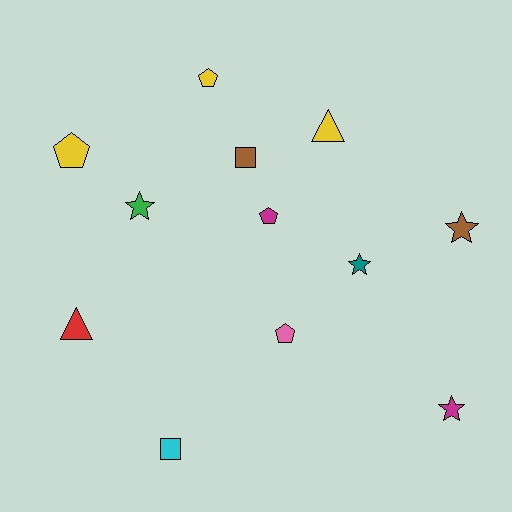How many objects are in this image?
There are 12 objects.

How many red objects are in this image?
There is 1 red object.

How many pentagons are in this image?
There are 4 pentagons.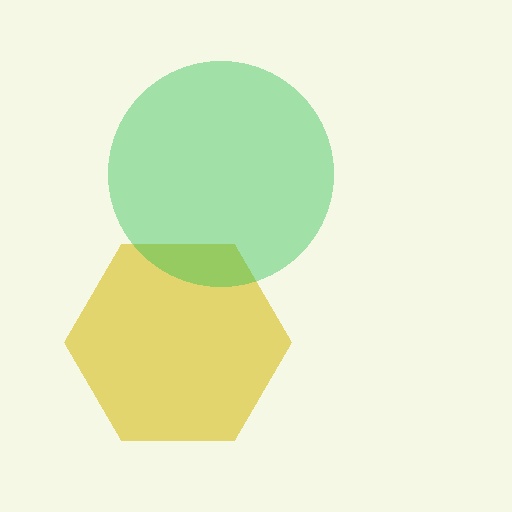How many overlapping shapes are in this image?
There are 2 overlapping shapes in the image.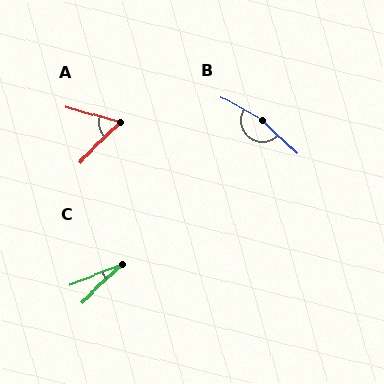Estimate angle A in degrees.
Approximately 60 degrees.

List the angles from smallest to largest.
C (23°), A (60°), B (166°).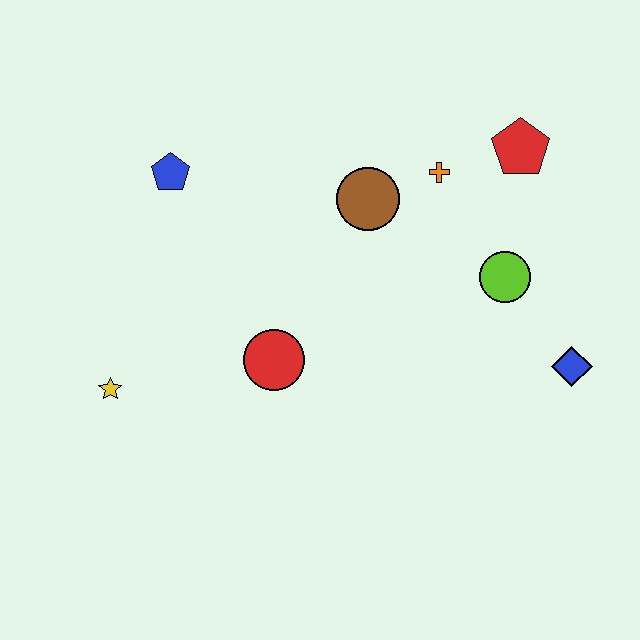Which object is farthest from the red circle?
The red pentagon is farthest from the red circle.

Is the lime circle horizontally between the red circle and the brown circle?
No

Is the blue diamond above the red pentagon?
No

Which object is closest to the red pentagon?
The orange cross is closest to the red pentagon.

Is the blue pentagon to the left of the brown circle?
Yes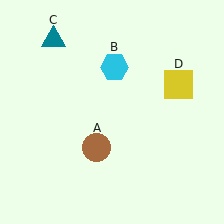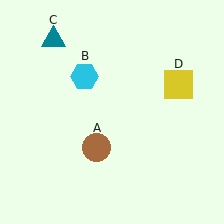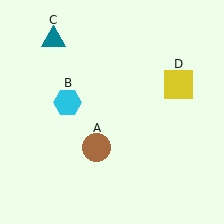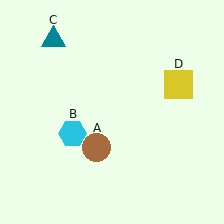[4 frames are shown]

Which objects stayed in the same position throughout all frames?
Brown circle (object A) and teal triangle (object C) and yellow square (object D) remained stationary.